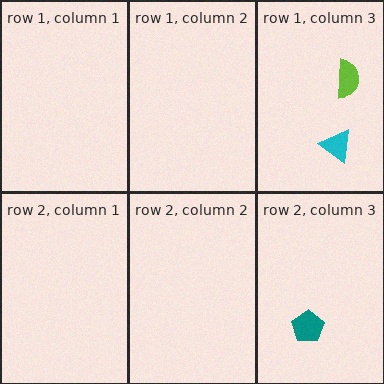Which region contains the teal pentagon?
The row 2, column 3 region.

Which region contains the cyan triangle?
The row 1, column 3 region.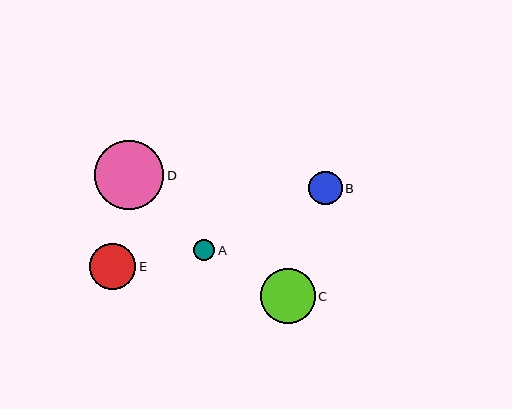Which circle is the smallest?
Circle A is the smallest with a size of approximately 21 pixels.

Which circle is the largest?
Circle D is the largest with a size of approximately 69 pixels.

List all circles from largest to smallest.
From largest to smallest: D, C, E, B, A.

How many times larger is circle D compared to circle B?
Circle D is approximately 2.1 times the size of circle B.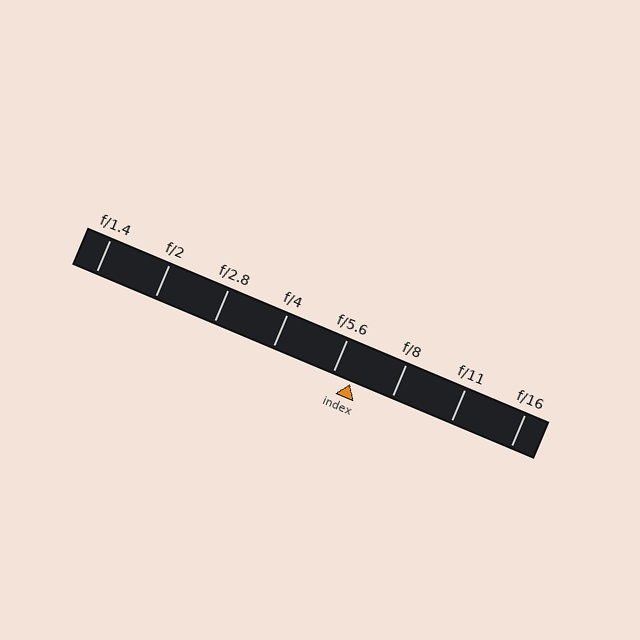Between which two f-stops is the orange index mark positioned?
The index mark is between f/5.6 and f/8.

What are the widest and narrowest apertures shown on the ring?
The widest aperture shown is f/1.4 and the narrowest is f/16.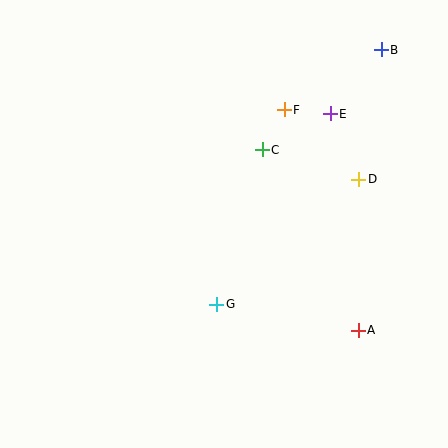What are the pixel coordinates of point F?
Point F is at (284, 110).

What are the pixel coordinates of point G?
Point G is at (217, 304).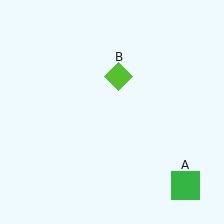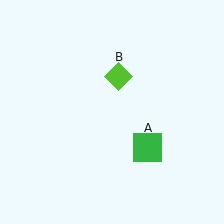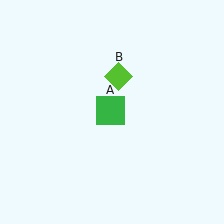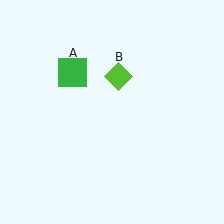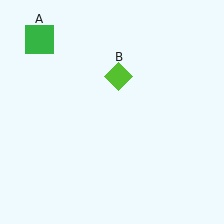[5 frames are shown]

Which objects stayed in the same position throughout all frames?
Lime diamond (object B) remained stationary.